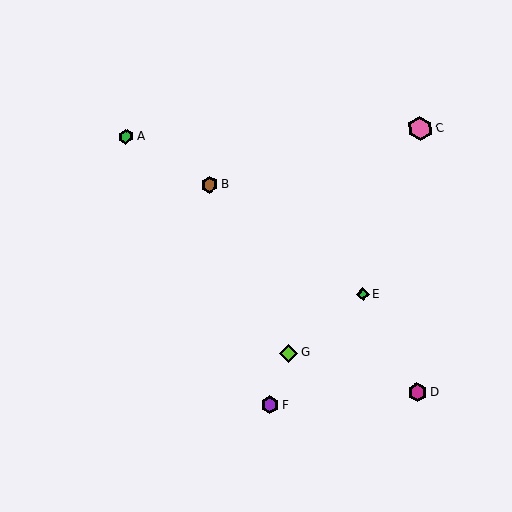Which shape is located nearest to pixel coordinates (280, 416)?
The purple hexagon (labeled F) at (270, 405) is nearest to that location.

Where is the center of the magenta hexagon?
The center of the magenta hexagon is at (417, 393).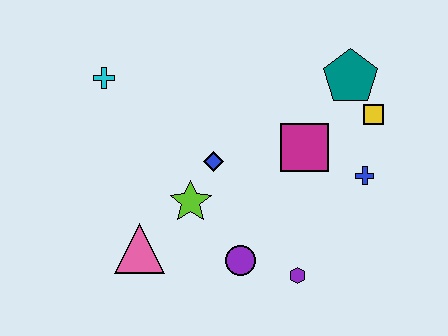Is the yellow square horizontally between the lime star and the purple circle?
No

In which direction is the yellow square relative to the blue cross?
The yellow square is above the blue cross.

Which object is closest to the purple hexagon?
The purple circle is closest to the purple hexagon.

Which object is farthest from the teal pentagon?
The pink triangle is farthest from the teal pentagon.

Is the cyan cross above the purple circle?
Yes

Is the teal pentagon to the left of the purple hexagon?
No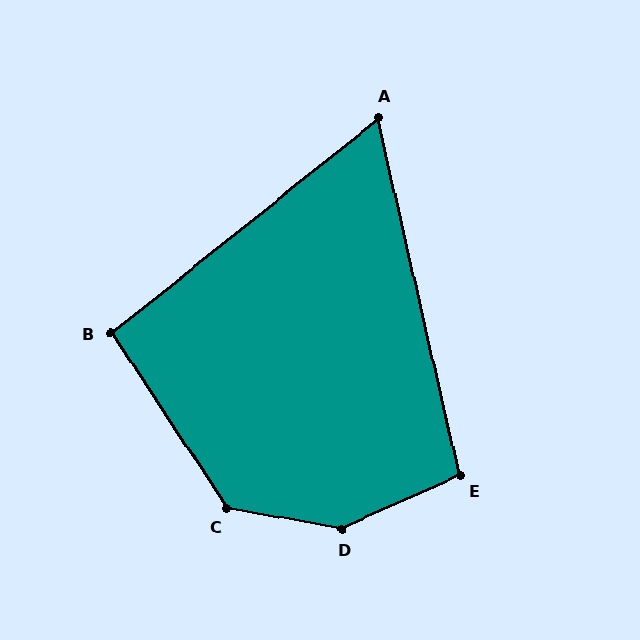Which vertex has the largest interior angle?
D, at approximately 146 degrees.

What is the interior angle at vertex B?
Approximately 95 degrees (obtuse).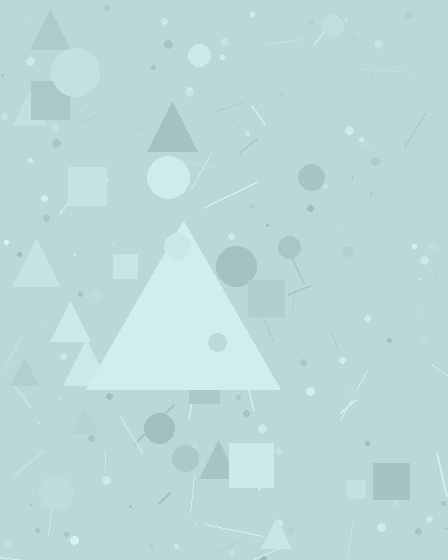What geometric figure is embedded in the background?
A triangle is embedded in the background.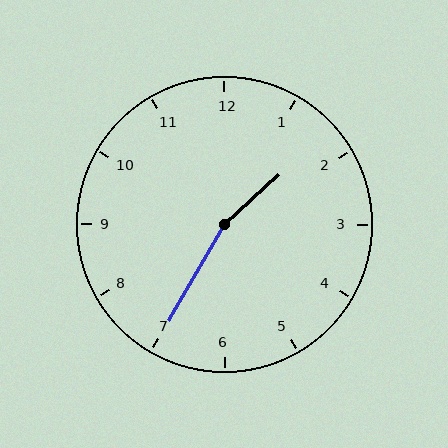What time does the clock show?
1:35.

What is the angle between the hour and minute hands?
Approximately 162 degrees.